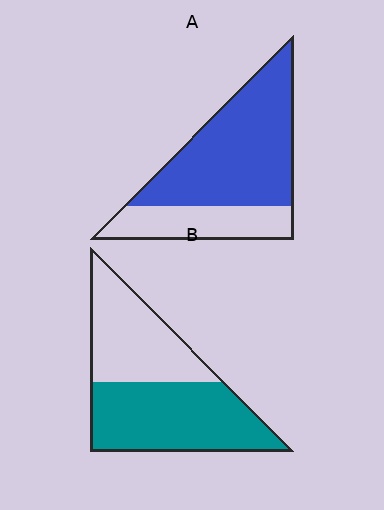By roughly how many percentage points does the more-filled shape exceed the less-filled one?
By roughly 15 percentage points (A over B).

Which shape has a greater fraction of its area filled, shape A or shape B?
Shape A.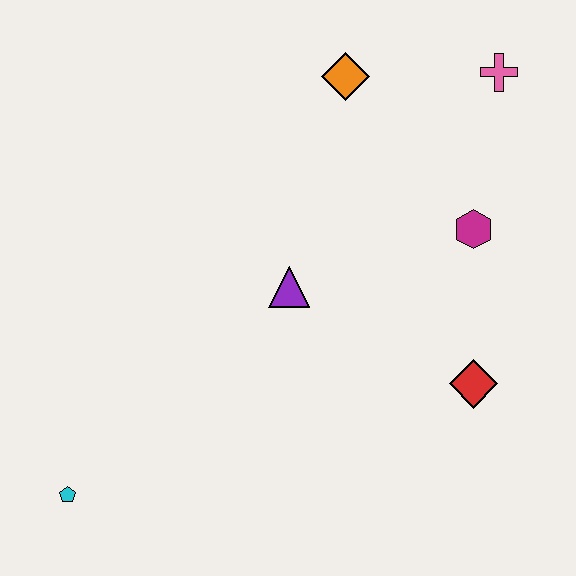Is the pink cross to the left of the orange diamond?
No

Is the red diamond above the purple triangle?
No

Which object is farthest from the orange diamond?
The cyan pentagon is farthest from the orange diamond.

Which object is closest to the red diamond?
The magenta hexagon is closest to the red diamond.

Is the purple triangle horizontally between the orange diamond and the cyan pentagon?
Yes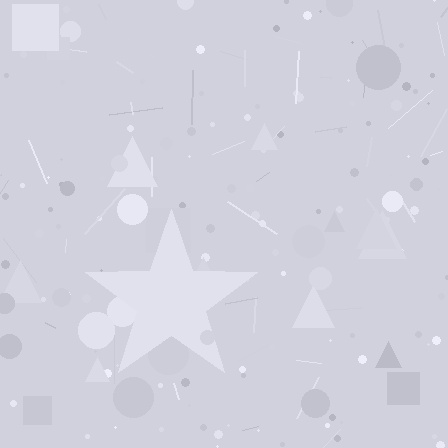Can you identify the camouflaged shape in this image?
The camouflaged shape is a star.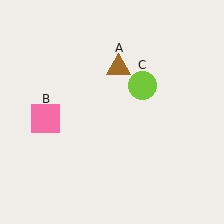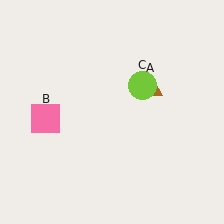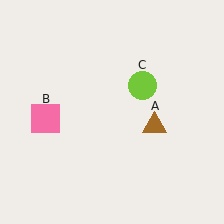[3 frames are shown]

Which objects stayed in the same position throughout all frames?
Pink square (object B) and lime circle (object C) remained stationary.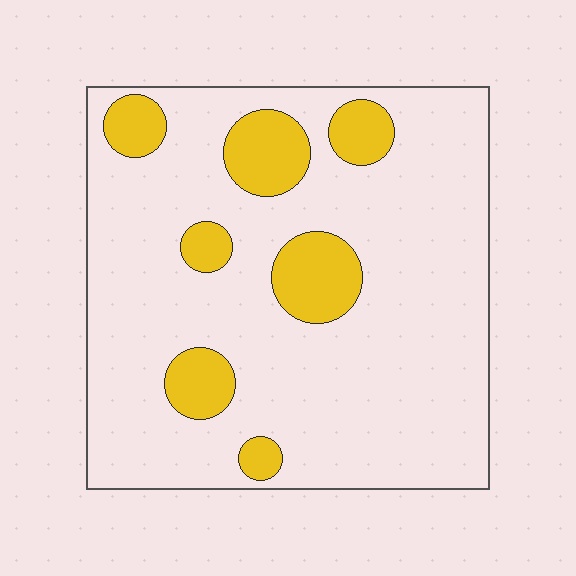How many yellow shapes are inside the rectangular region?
7.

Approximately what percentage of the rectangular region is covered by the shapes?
Approximately 15%.